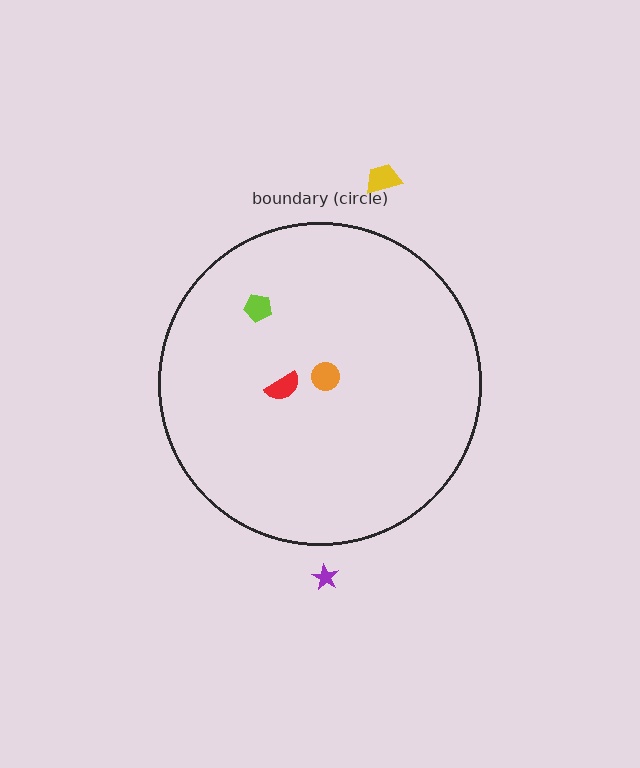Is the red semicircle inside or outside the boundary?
Inside.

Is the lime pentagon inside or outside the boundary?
Inside.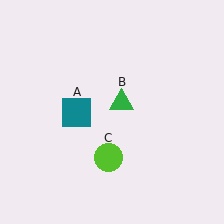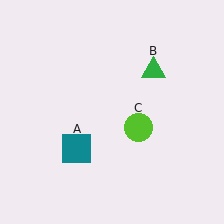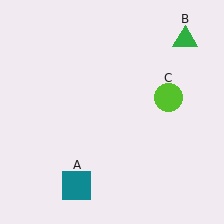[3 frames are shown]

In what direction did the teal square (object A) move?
The teal square (object A) moved down.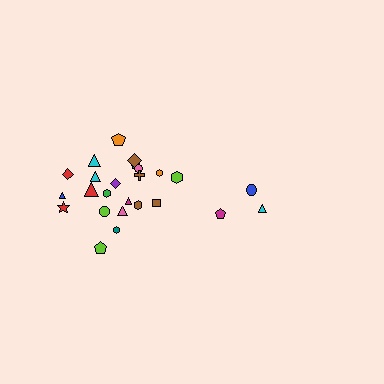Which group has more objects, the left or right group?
The left group.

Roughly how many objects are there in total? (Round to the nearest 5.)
Roughly 25 objects in total.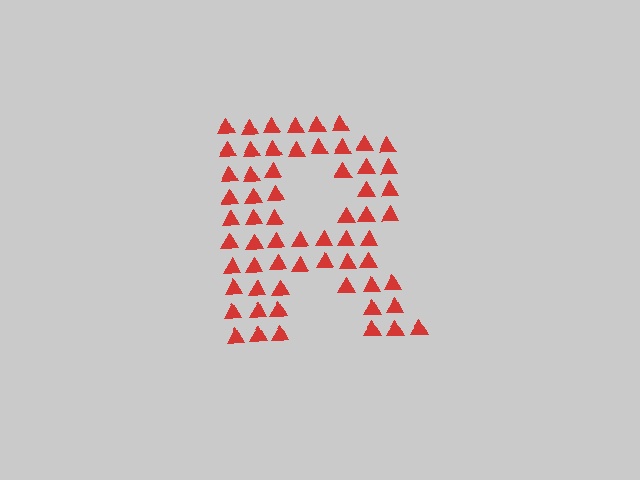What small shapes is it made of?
It is made of small triangles.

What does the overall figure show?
The overall figure shows the letter R.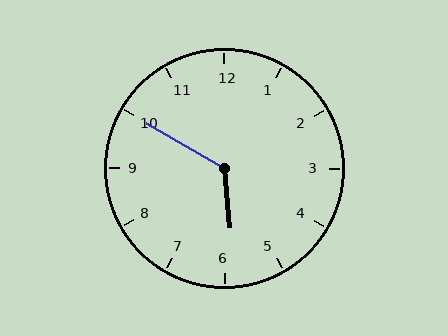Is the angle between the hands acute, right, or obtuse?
It is obtuse.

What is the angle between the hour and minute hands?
Approximately 125 degrees.